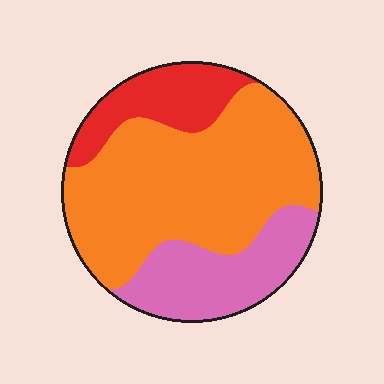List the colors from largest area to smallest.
From largest to smallest: orange, pink, red.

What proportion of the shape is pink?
Pink covers 24% of the shape.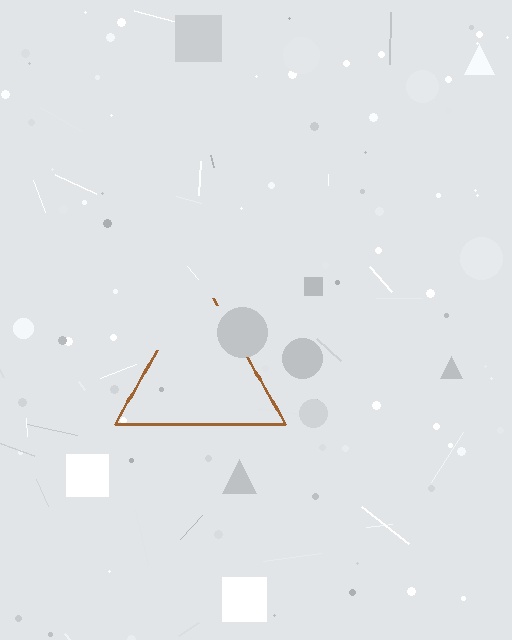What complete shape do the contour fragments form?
The contour fragments form a triangle.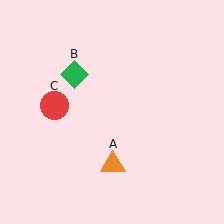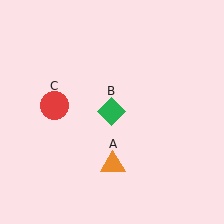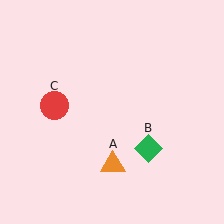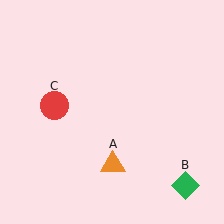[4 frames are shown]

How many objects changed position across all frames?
1 object changed position: green diamond (object B).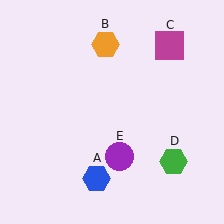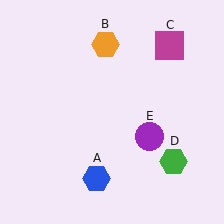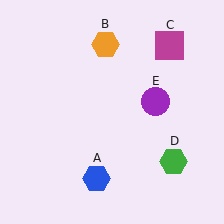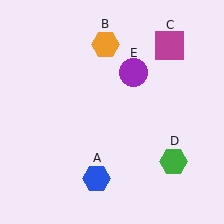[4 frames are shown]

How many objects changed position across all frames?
1 object changed position: purple circle (object E).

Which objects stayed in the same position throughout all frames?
Blue hexagon (object A) and orange hexagon (object B) and magenta square (object C) and green hexagon (object D) remained stationary.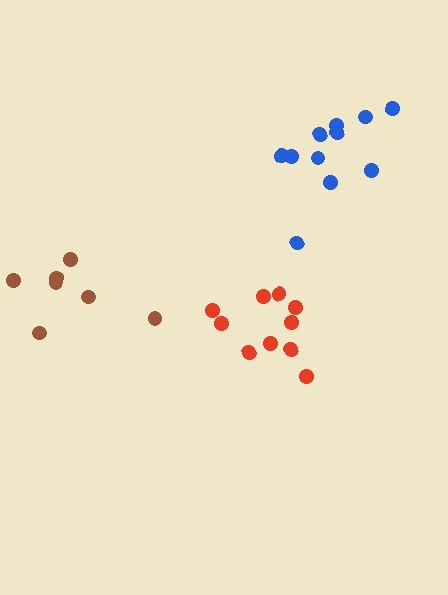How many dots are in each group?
Group 1: 10 dots, Group 2: 11 dots, Group 3: 7 dots (28 total).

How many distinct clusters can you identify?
There are 3 distinct clusters.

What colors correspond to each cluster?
The clusters are colored: red, blue, brown.